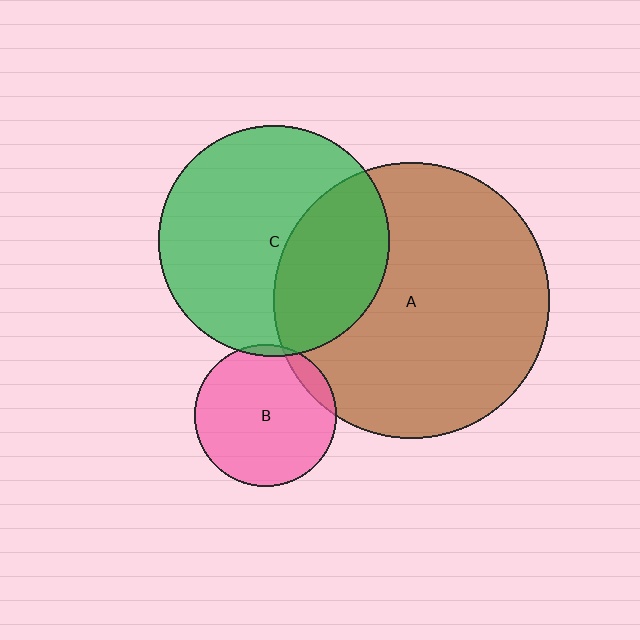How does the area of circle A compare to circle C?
Approximately 1.4 times.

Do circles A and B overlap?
Yes.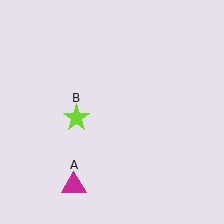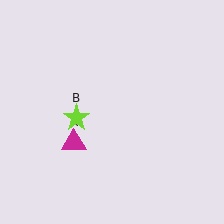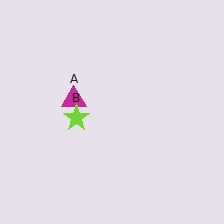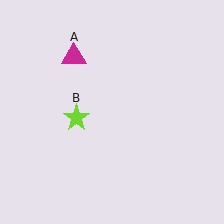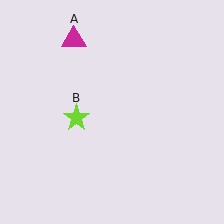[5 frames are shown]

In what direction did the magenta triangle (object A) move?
The magenta triangle (object A) moved up.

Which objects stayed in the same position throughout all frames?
Lime star (object B) remained stationary.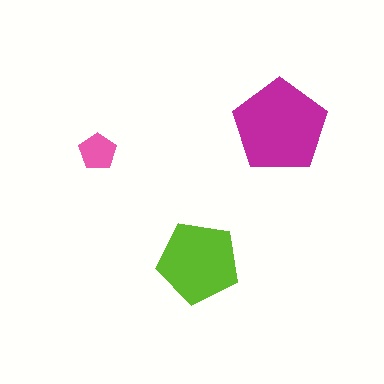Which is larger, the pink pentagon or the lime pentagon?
The lime one.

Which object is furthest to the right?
The magenta pentagon is rightmost.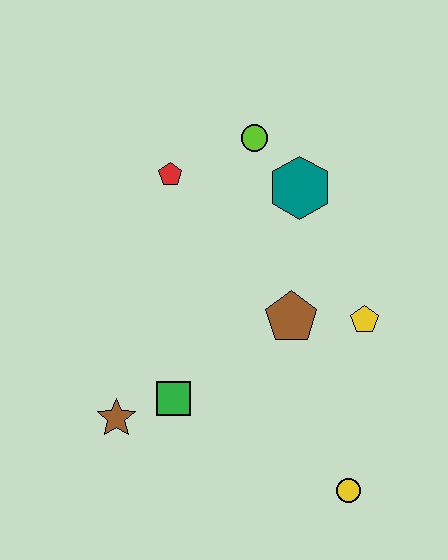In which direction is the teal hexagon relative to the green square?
The teal hexagon is above the green square.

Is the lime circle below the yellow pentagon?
No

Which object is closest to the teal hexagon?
The lime circle is closest to the teal hexagon.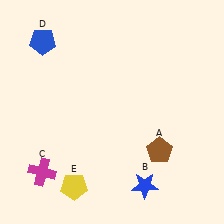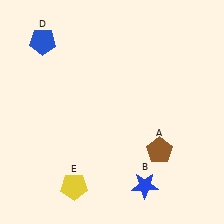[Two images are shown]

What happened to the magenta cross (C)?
The magenta cross (C) was removed in Image 2. It was in the bottom-left area of Image 1.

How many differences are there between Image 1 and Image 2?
There is 1 difference between the two images.